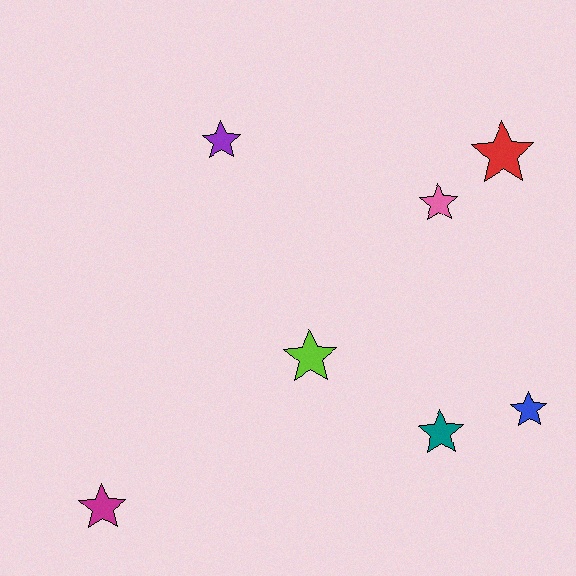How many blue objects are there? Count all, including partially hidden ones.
There is 1 blue object.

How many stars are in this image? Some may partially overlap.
There are 7 stars.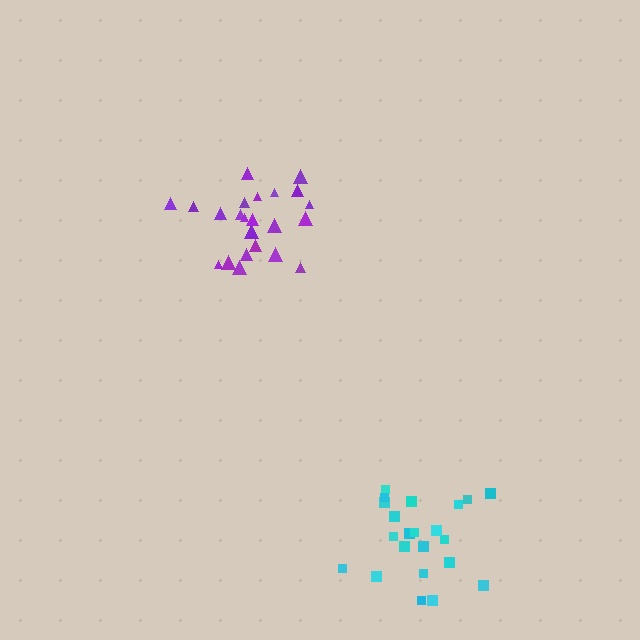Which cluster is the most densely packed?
Purple.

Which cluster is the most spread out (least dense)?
Cyan.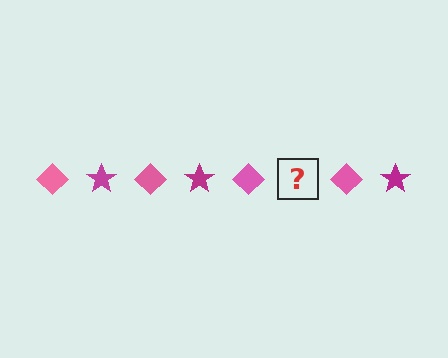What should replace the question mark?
The question mark should be replaced with a magenta star.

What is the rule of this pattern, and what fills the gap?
The rule is that the pattern alternates between pink diamond and magenta star. The gap should be filled with a magenta star.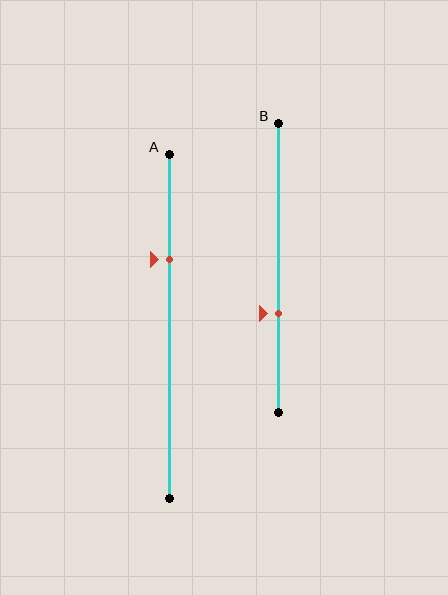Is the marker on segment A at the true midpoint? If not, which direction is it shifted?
No, the marker on segment A is shifted upward by about 19% of the segment length.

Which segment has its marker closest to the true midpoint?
Segment B has its marker closest to the true midpoint.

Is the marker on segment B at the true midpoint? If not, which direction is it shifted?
No, the marker on segment B is shifted downward by about 16% of the segment length.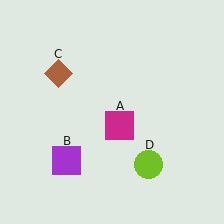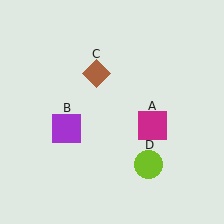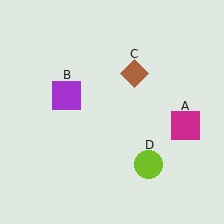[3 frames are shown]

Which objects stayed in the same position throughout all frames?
Lime circle (object D) remained stationary.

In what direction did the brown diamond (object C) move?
The brown diamond (object C) moved right.